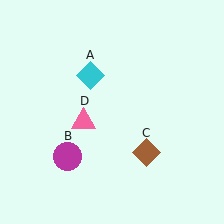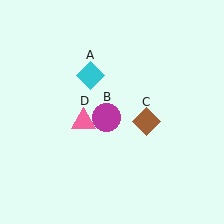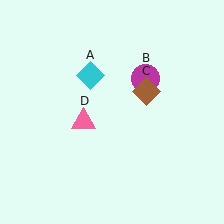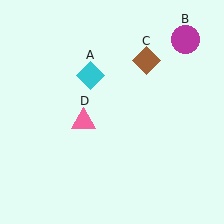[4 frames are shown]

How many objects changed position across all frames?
2 objects changed position: magenta circle (object B), brown diamond (object C).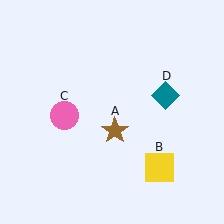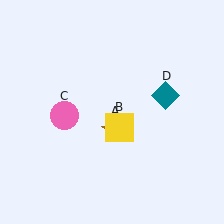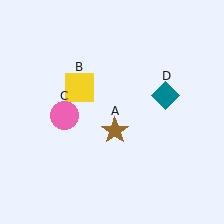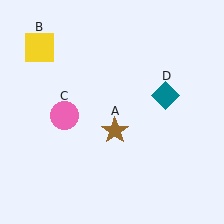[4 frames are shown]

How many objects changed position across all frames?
1 object changed position: yellow square (object B).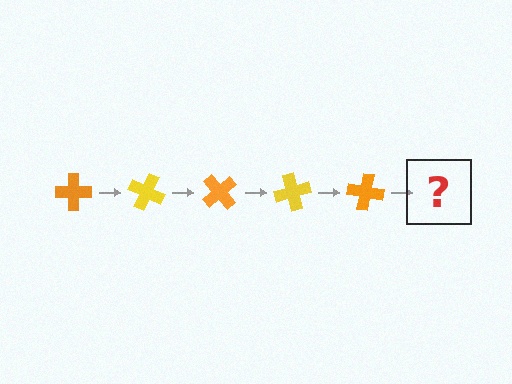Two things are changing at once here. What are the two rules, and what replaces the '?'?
The two rules are that it rotates 25 degrees each step and the color cycles through orange and yellow. The '?' should be a yellow cross, rotated 125 degrees from the start.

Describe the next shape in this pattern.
It should be a yellow cross, rotated 125 degrees from the start.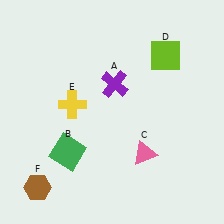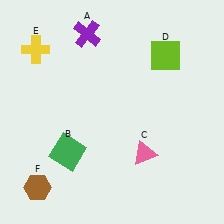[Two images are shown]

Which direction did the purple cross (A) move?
The purple cross (A) moved up.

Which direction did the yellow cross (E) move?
The yellow cross (E) moved up.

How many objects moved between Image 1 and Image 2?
2 objects moved between the two images.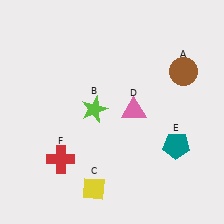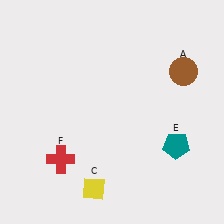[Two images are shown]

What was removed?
The lime star (B), the pink triangle (D) were removed in Image 2.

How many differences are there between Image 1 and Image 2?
There are 2 differences between the two images.